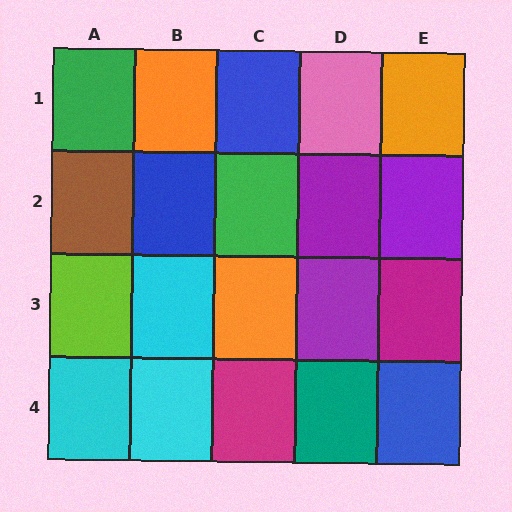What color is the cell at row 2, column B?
Blue.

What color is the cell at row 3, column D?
Purple.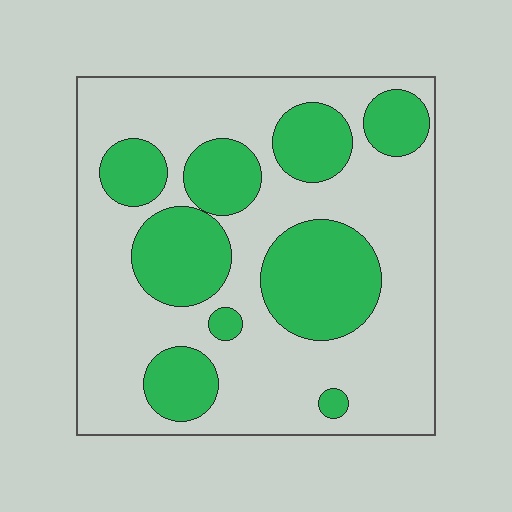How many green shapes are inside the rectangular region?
9.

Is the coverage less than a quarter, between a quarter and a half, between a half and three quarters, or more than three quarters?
Between a quarter and a half.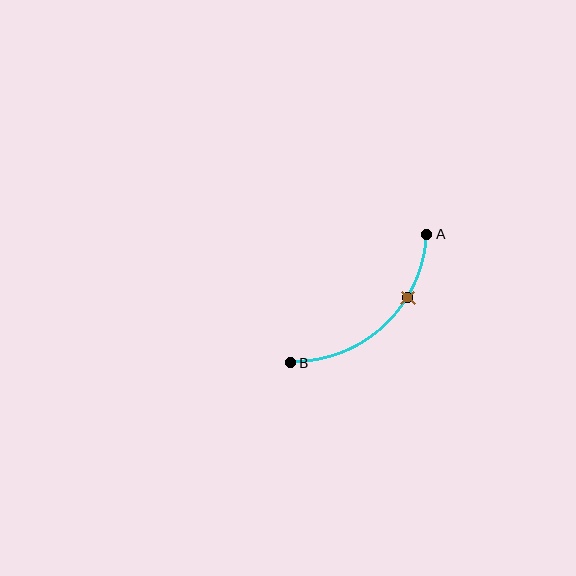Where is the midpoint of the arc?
The arc midpoint is the point on the curve farthest from the straight line joining A and B. It sits below and to the right of that line.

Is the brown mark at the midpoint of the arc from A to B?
No. The brown mark lies on the arc but is closer to endpoint A. The arc midpoint would be at the point on the curve equidistant along the arc from both A and B.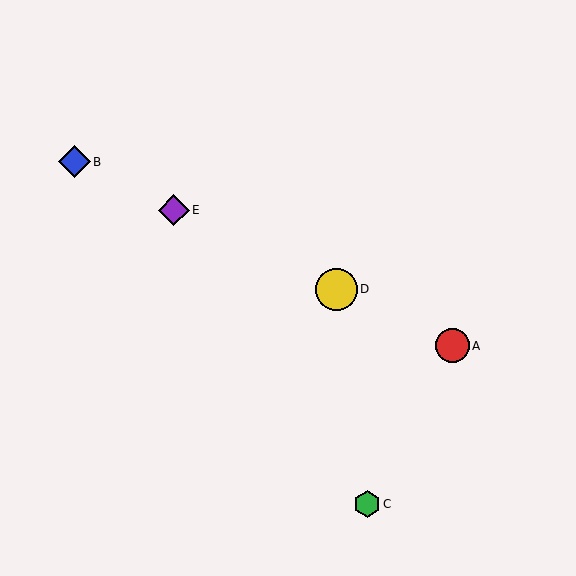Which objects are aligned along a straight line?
Objects A, B, D, E are aligned along a straight line.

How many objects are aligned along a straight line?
4 objects (A, B, D, E) are aligned along a straight line.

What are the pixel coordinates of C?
Object C is at (367, 504).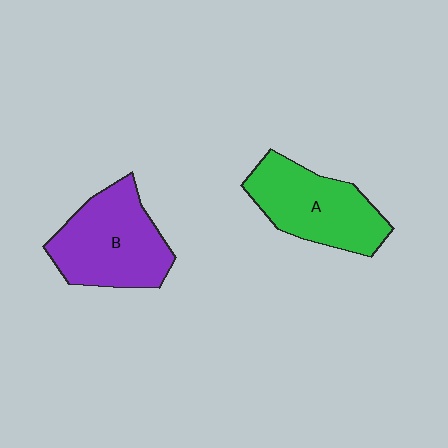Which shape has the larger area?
Shape B (purple).